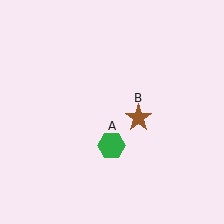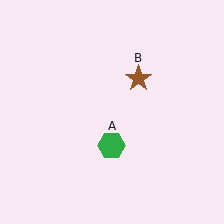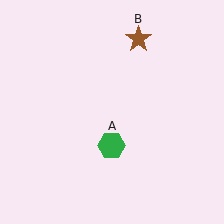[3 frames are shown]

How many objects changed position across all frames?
1 object changed position: brown star (object B).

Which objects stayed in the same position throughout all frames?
Green hexagon (object A) remained stationary.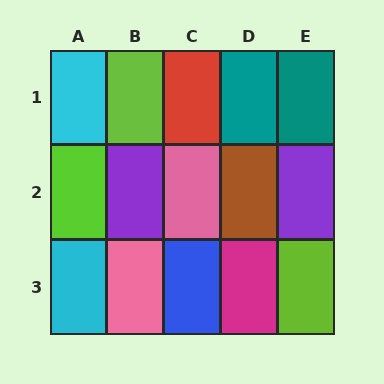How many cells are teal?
2 cells are teal.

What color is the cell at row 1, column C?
Red.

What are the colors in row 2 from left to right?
Lime, purple, pink, brown, purple.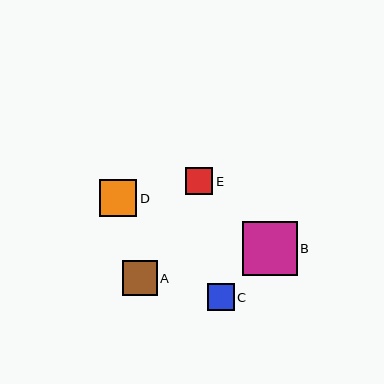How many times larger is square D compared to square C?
Square D is approximately 1.4 times the size of square C.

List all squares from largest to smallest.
From largest to smallest: B, D, A, C, E.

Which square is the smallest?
Square E is the smallest with a size of approximately 27 pixels.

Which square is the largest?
Square B is the largest with a size of approximately 55 pixels.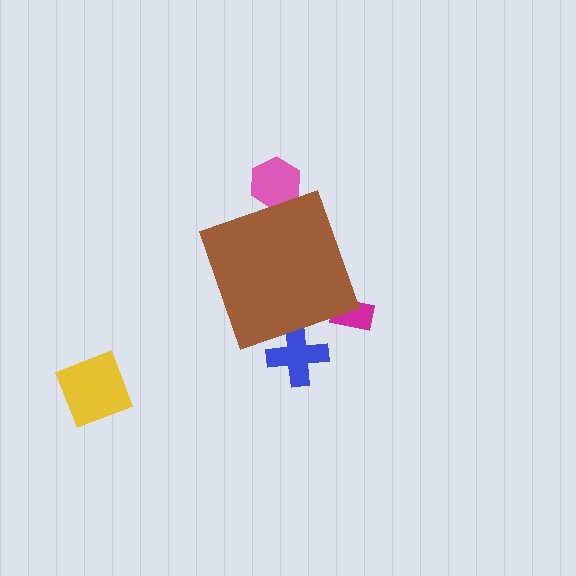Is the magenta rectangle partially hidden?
Yes, the magenta rectangle is partially hidden behind the brown diamond.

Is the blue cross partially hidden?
Yes, the blue cross is partially hidden behind the brown diamond.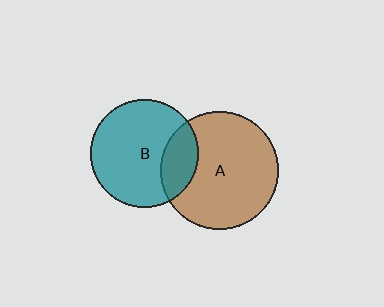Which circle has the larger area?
Circle A (brown).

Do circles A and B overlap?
Yes.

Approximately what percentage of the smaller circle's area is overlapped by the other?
Approximately 20%.